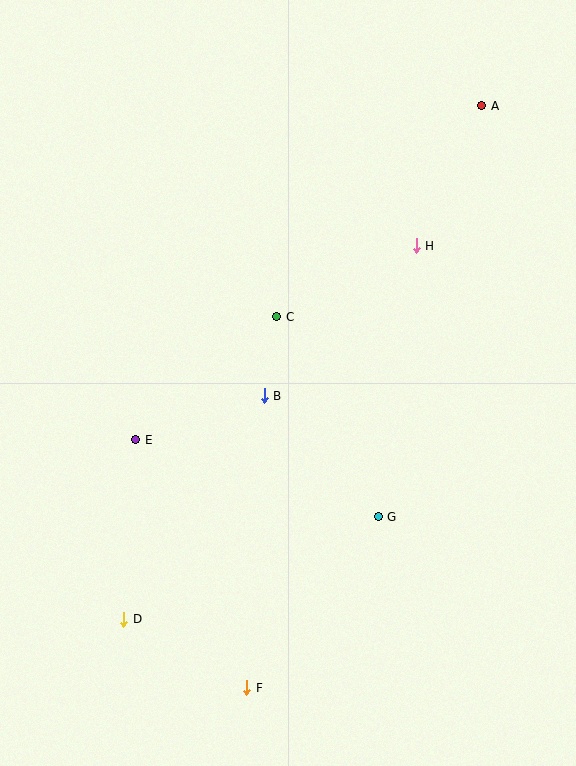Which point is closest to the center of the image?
Point B at (264, 396) is closest to the center.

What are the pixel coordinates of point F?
Point F is at (247, 688).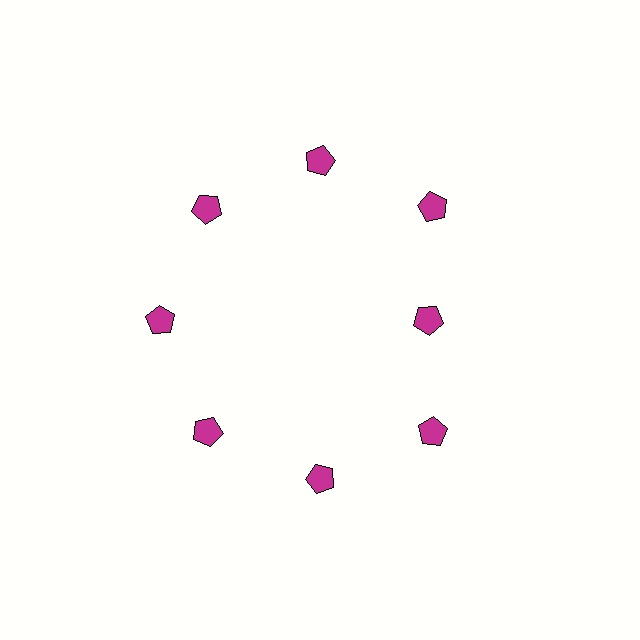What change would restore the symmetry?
The symmetry would be restored by moving it outward, back onto the ring so that all 8 pentagons sit at equal angles and equal distance from the center.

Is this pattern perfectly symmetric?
No. The 8 magenta pentagons are arranged in a ring, but one element near the 3 o'clock position is pulled inward toward the center, breaking the 8-fold rotational symmetry.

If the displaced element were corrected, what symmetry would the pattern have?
It would have 8-fold rotational symmetry — the pattern would map onto itself every 45 degrees.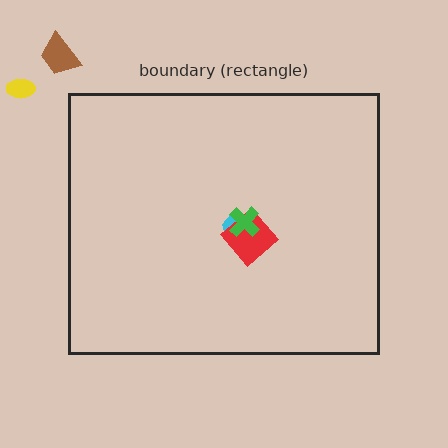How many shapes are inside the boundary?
3 inside, 2 outside.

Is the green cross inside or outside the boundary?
Inside.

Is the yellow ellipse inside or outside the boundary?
Outside.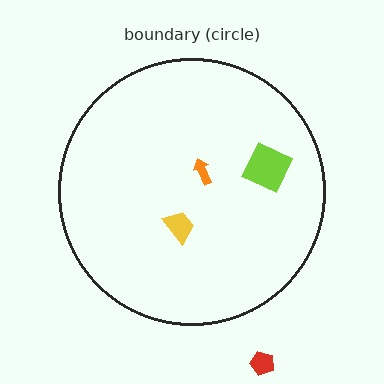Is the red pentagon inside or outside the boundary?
Outside.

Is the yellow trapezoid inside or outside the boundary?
Inside.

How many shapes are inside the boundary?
3 inside, 1 outside.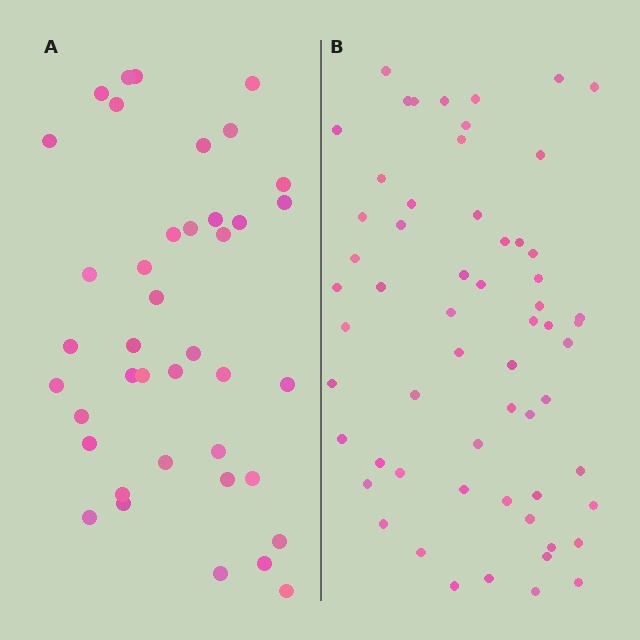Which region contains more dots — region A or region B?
Region B (the right region) has more dots.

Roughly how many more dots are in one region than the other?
Region B has approximately 20 more dots than region A.